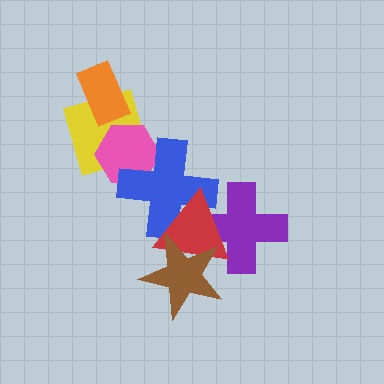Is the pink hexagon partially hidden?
Yes, it is partially covered by another shape.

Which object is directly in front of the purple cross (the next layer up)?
The blue cross is directly in front of the purple cross.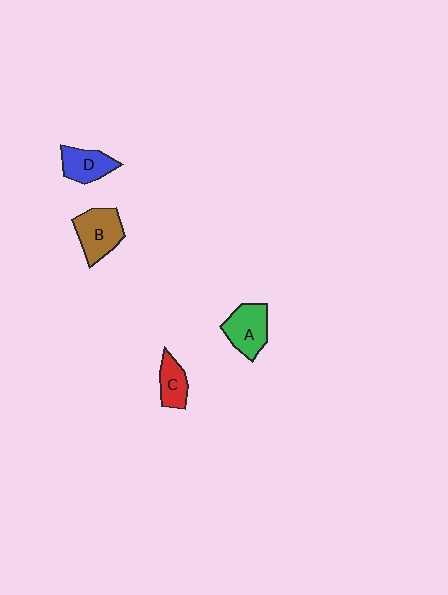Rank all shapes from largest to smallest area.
From largest to smallest: B (brown), A (green), D (blue), C (red).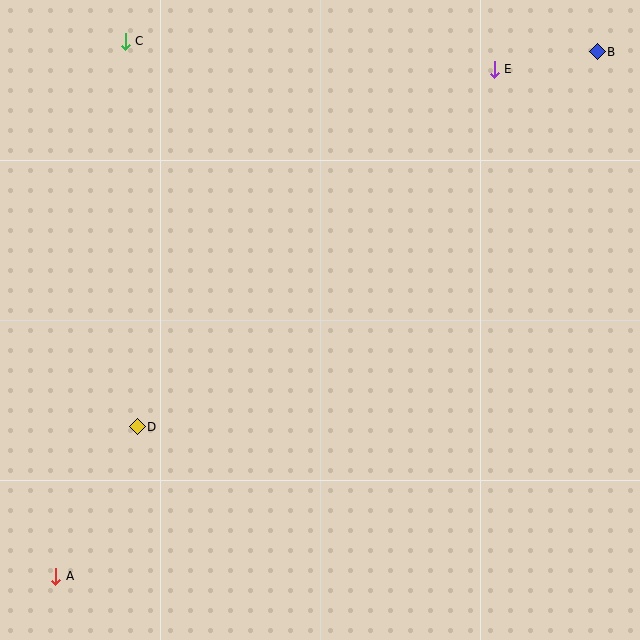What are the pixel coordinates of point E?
Point E is at (494, 69).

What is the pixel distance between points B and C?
The distance between B and C is 472 pixels.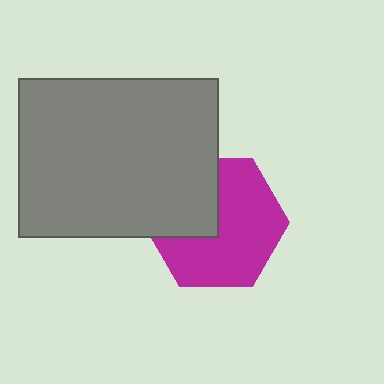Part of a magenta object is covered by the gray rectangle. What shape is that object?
It is a hexagon.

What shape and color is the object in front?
The object in front is a gray rectangle.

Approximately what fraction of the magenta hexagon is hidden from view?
Roughly 34% of the magenta hexagon is hidden behind the gray rectangle.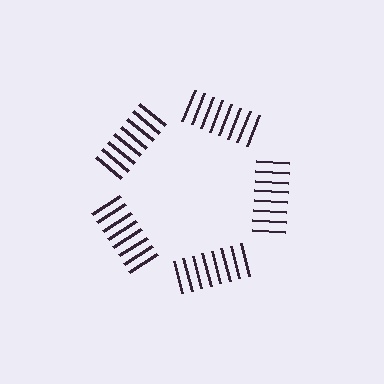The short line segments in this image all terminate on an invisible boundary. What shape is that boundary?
An illusory pentagon — the line segments terminate on its edges but no continuous stroke is drawn.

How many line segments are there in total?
40 — 8 along each of the 5 edges.